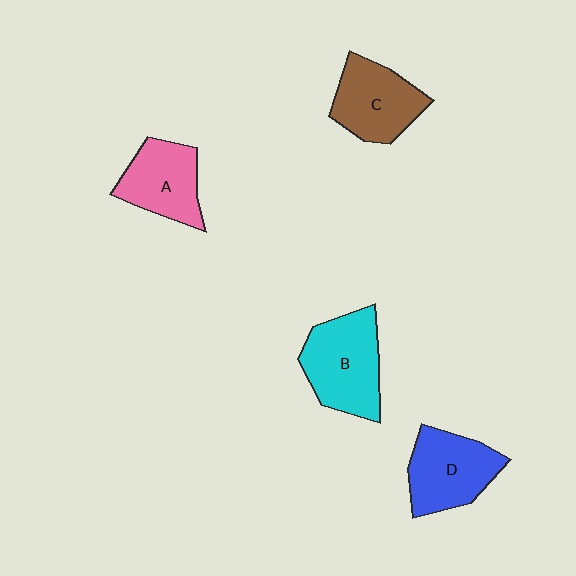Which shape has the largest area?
Shape B (cyan).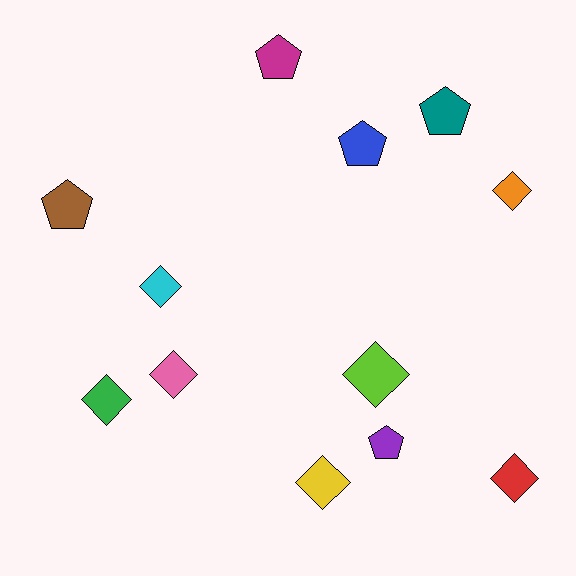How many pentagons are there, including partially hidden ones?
There are 5 pentagons.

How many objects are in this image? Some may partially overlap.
There are 12 objects.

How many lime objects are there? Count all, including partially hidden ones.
There is 1 lime object.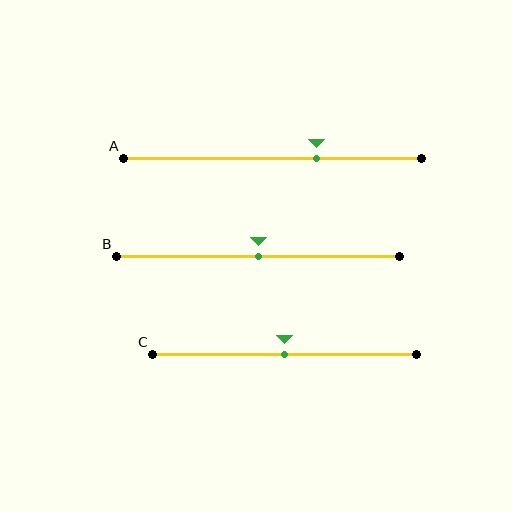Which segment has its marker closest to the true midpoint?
Segment B has its marker closest to the true midpoint.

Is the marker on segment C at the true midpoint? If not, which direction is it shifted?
Yes, the marker on segment C is at the true midpoint.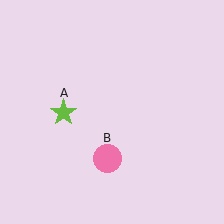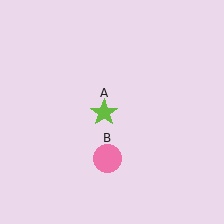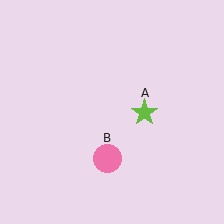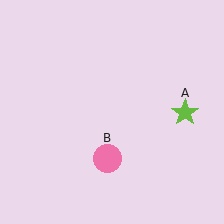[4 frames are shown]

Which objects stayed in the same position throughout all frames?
Pink circle (object B) remained stationary.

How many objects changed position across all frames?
1 object changed position: lime star (object A).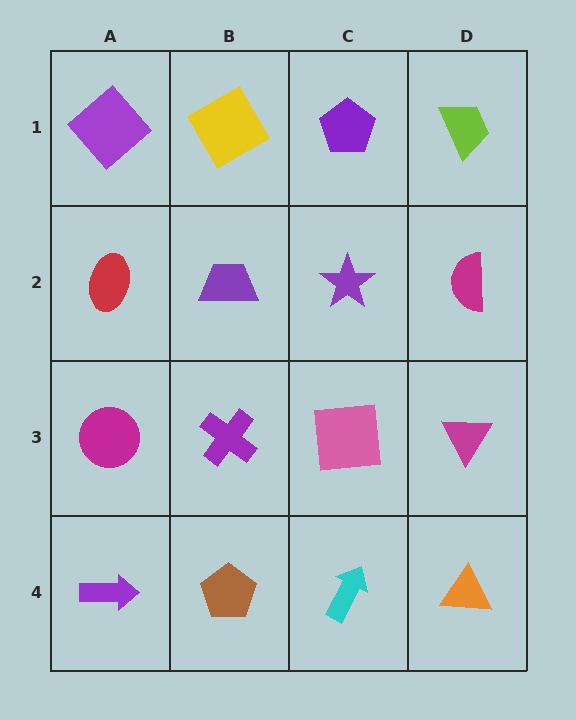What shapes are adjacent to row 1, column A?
A red ellipse (row 2, column A), a yellow diamond (row 1, column B).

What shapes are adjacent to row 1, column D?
A magenta semicircle (row 2, column D), a purple pentagon (row 1, column C).